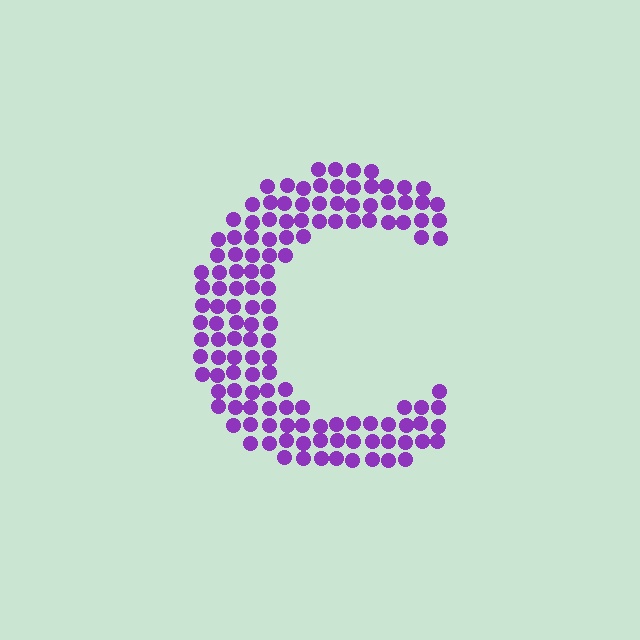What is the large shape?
The large shape is the letter C.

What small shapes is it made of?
It is made of small circles.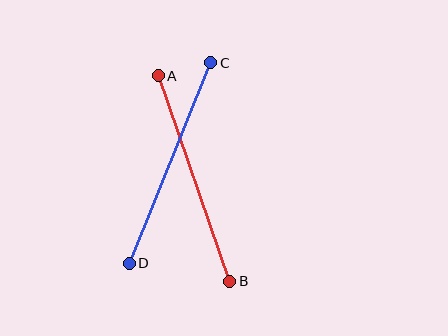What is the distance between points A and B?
The distance is approximately 217 pixels.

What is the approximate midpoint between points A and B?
The midpoint is at approximately (194, 179) pixels.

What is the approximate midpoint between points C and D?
The midpoint is at approximately (170, 163) pixels.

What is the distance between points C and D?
The distance is approximately 217 pixels.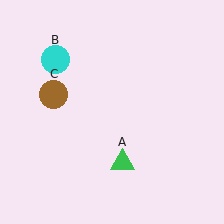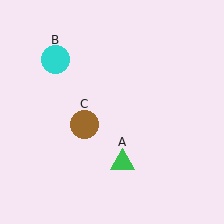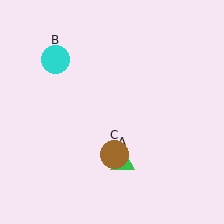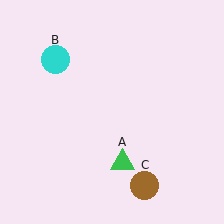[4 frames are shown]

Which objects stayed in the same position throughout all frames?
Green triangle (object A) and cyan circle (object B) remained stationary.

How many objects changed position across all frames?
1 object changed position: brown circle (object C).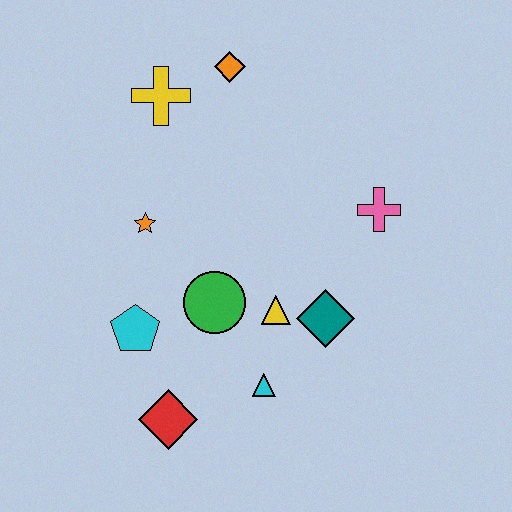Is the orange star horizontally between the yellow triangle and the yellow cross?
No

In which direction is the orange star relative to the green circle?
The orange star is above the green circle.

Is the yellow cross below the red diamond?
No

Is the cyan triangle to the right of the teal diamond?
No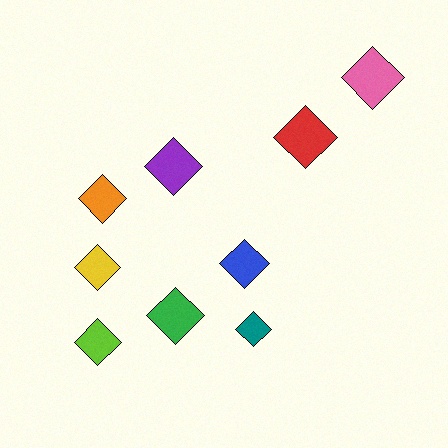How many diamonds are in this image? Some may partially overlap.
There are 9 diamonds.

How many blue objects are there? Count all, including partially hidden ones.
There is 1 blue object.